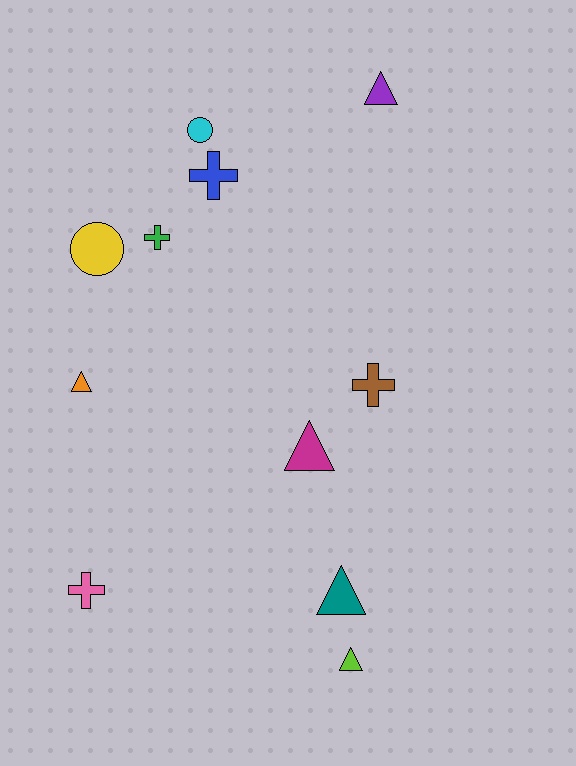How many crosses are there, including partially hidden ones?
There are 4 crosses.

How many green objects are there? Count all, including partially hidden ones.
There is 1 green object.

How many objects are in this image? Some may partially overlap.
There are 11 objects.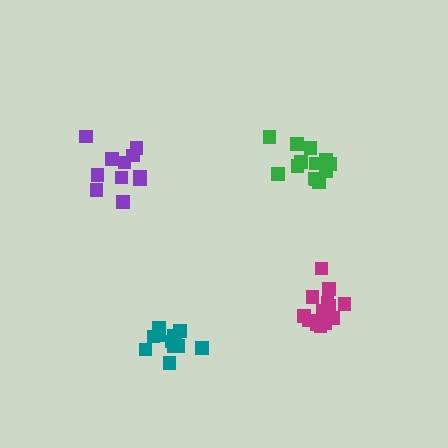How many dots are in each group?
Group 1: 14 dots, Group 2: 12 dots, Group 3: 13 dots, Group 4: 11 dots (50 total).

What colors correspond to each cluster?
The clusters are colored: magenta, teal, green, purple.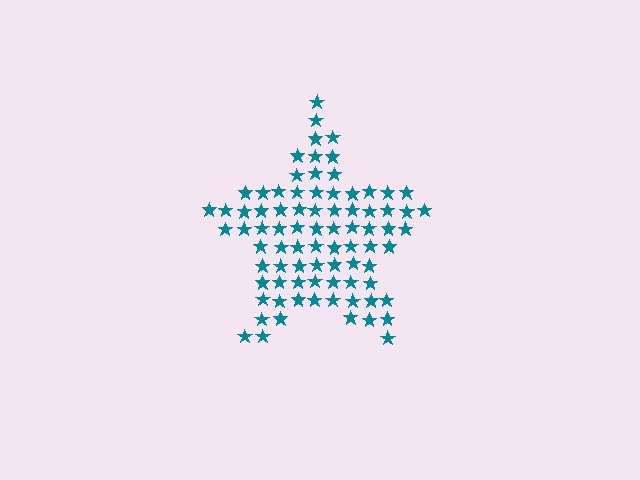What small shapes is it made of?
It is made of small stars.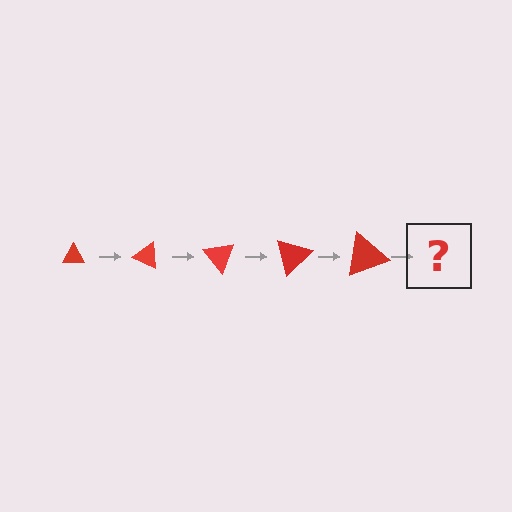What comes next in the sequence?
The next element should be a triangle, larger than the previous one and rotated 125 degrees from the start.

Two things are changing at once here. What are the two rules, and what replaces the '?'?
The two rules are that the triangle grows larger each step and it rotates 25 degrees each step. The '?' should be a triangle, larger than the previous one and rotated 125 degrees from the start.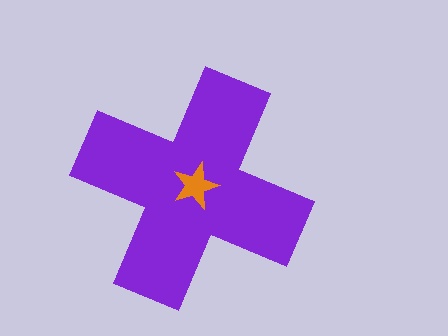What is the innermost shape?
The orange star.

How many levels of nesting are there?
2.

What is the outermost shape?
The purple cross.